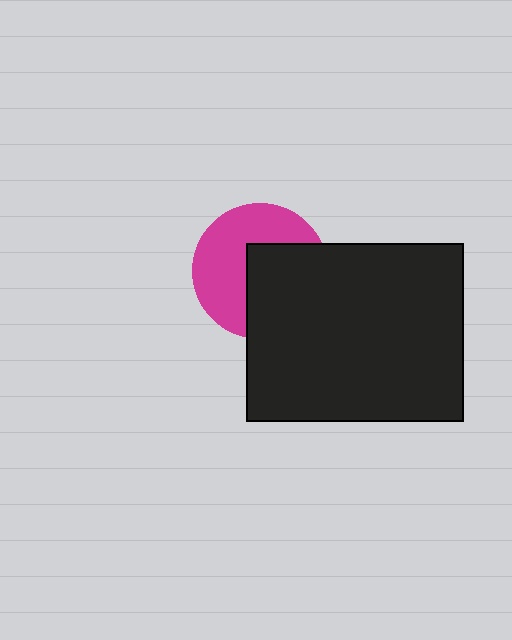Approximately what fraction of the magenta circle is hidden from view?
Roughly 47% of the magenta circle is hidden behind the black rectangle.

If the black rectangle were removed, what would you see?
You would see the complete magenta circle.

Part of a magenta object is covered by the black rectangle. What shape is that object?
It is a circle.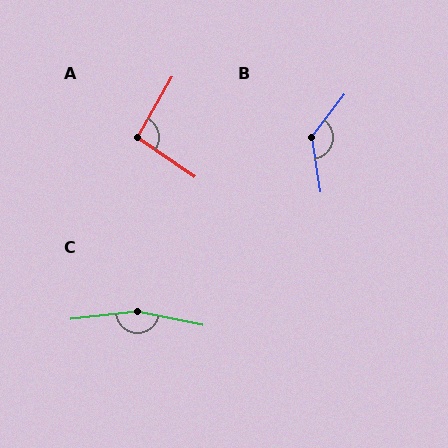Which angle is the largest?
C, at approximately 162 degrees.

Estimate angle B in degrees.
Approximately 134 degrees.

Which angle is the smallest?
A, at approximately 96 degrees.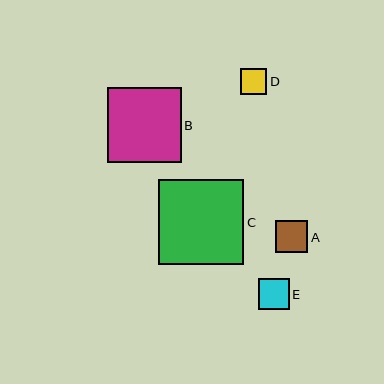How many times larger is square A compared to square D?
Square A is approximately 1.2 times the size of square D.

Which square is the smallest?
Square D is the smallest with a size of approximately 26 pixels.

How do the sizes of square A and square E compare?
Square A and square E are approximately the same size.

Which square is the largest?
Square C is the largest with a size of approximately 85 pixels.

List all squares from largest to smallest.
From largest to smallest: C, B, A, E, D.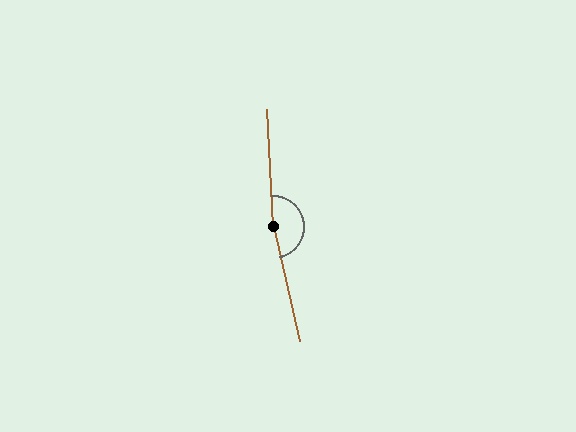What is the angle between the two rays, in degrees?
Approximately 170 degrees.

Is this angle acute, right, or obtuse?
It is obtuse.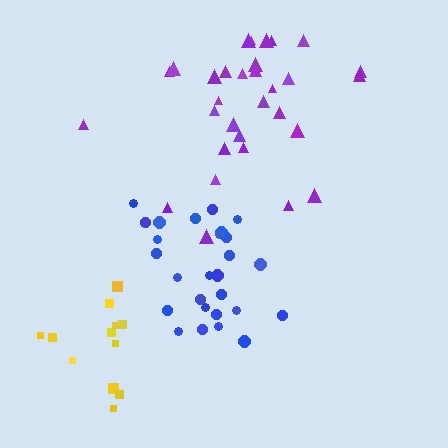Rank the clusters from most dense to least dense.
blue, purple, yellow.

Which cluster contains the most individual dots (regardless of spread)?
Purple (31).